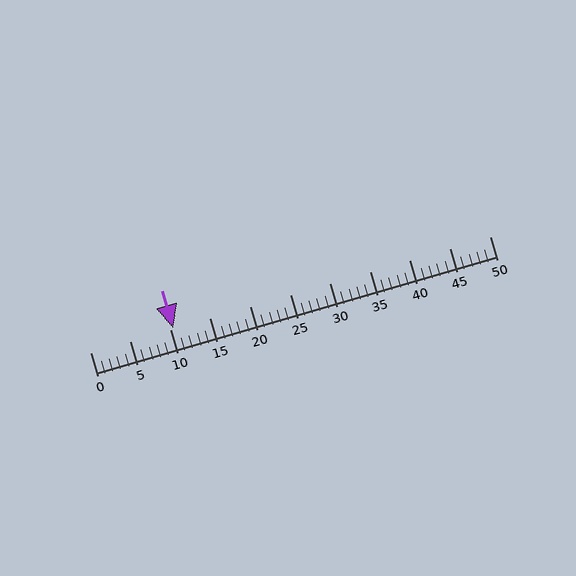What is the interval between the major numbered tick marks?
The major tick marks are spaced 5 units apart.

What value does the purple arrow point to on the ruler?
The purple arrow points to approximately 10.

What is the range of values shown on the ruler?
The ruler shows values from 0 to 50.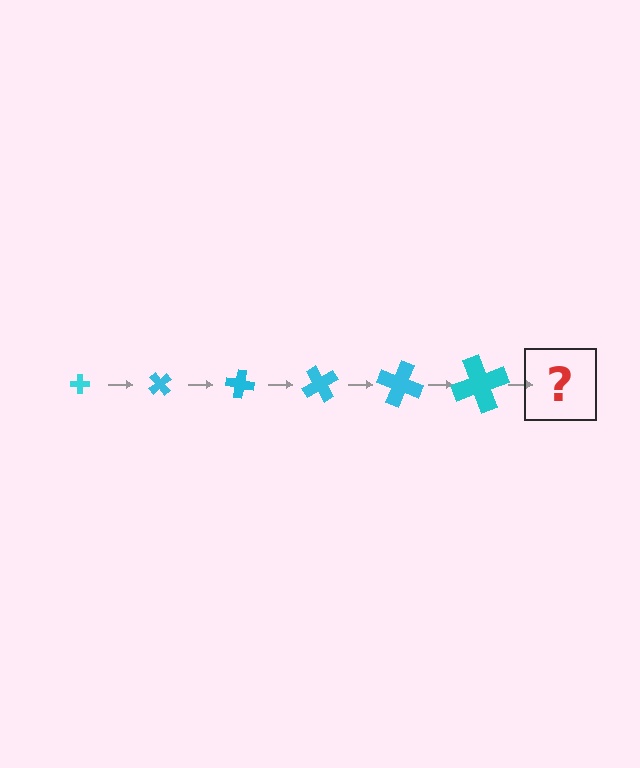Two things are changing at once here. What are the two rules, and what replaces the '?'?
The two rules are that the cross grows larger each step and it rotates 50 degrees each step. The '?' should be a cross, larger than the previous one and rotated 300 degrees from the start.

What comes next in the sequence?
The next element should be a cross, larger than the previous one and rotated 300 degrees from the start.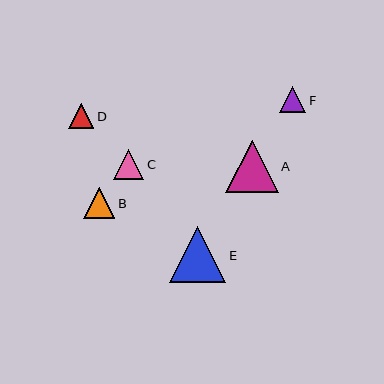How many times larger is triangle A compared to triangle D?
Triangle A is approximately 2.0 times the size of triangle D.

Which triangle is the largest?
Triangle E is the largest with a size of approximately 57 pixels.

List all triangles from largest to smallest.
From largest to smallest: E, A, B, C, F, D.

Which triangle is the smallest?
Triangle D is the smallest with a size of approximately 26 pixels.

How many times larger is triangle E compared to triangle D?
Triangle E is approximately 2.2 times the size of triangle D.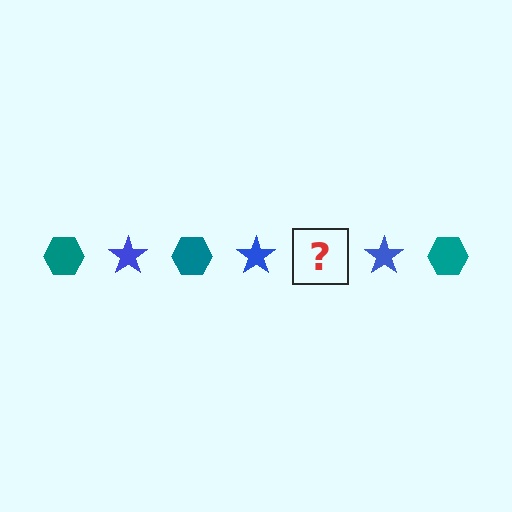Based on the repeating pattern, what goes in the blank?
The blank should be a teal hexagon.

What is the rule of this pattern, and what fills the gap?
The rule is that the pattern alternates between teal hexagon and blue star. The gap should be filled with a teal hexagon.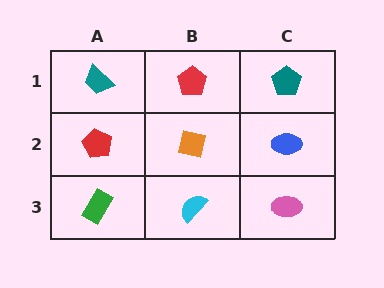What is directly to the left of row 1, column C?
A red pentagon.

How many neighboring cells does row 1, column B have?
3.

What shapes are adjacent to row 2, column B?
A red pentagon (row 1, column B), a cyan semicircle (row 3, column B), a red pentagon (row 2, column A), a blue ellipse (row 2, column C).